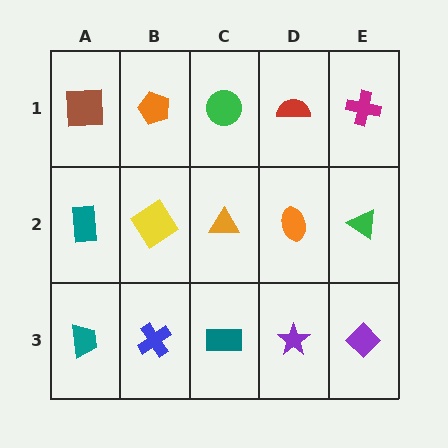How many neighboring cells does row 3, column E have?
2.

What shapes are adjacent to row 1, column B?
A yellow diamond (row 2, column B), a brown square (row 1, column A), a green circle (row 1, column C).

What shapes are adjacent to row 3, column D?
An orange ellipse (row 2, column D), a teal rectangle (row 3, column C), a purple diamond (row 3, column E).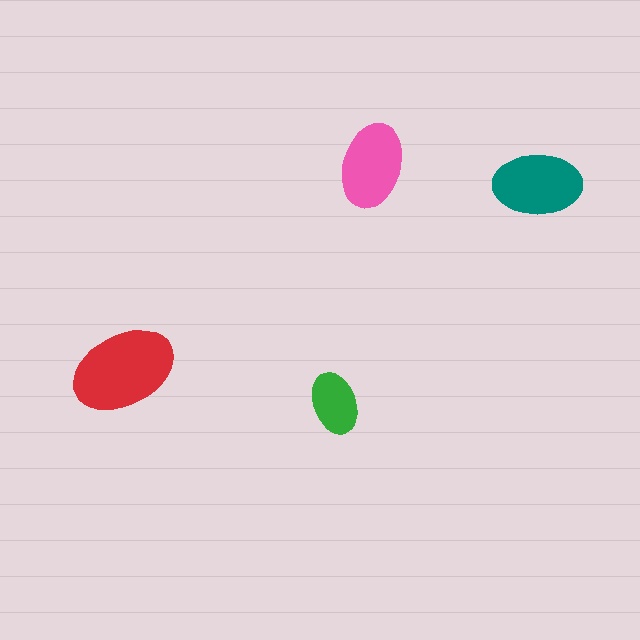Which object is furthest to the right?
The teal ellipse is rightmost.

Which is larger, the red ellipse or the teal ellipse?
The red one.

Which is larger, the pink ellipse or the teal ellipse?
The teal one.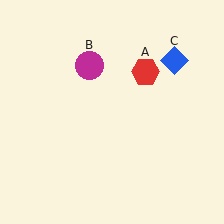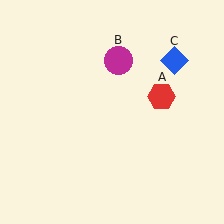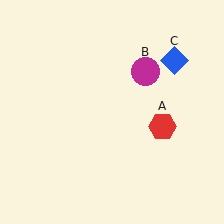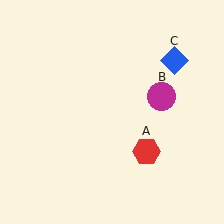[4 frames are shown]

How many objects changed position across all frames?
2 objects changed position: red hexagon (object A), magenta circle (object B).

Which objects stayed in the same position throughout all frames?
Blue diamond (object C) remained stationary.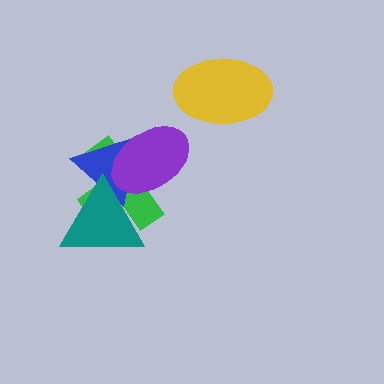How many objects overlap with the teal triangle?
3 objects overlap with the teal triangle.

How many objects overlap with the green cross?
3 objects overlap with the green cross.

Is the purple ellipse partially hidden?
No, no other shape covers it.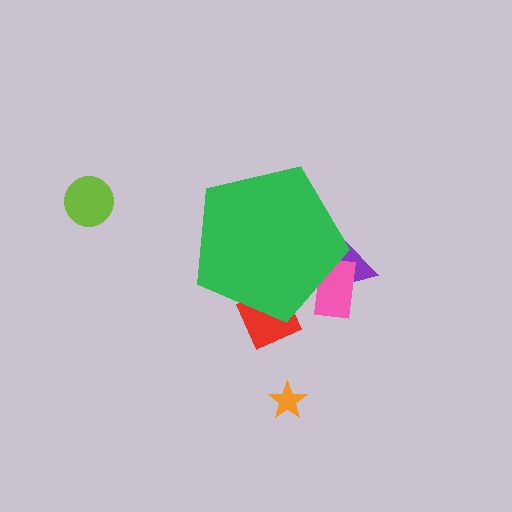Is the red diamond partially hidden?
Yes, the red diamond is partially hidden behind the green pentagon.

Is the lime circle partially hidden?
No, the lime circle is fully visible.